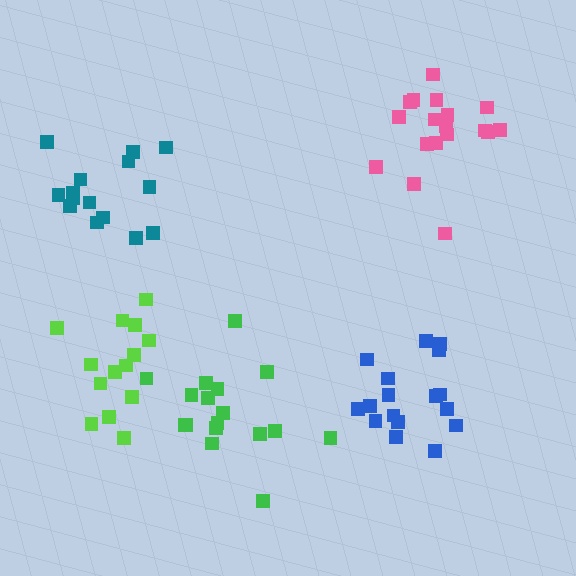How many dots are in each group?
Group 1: 17 dots, Group 2: 15 dots, Group 3: 14 dots, Group 4: 17 dots, Group 5: 18 dots (81 total).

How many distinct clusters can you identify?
There are 5 distinct clusters.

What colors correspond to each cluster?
The clusters are colored: blue, teal, lime, green, pink.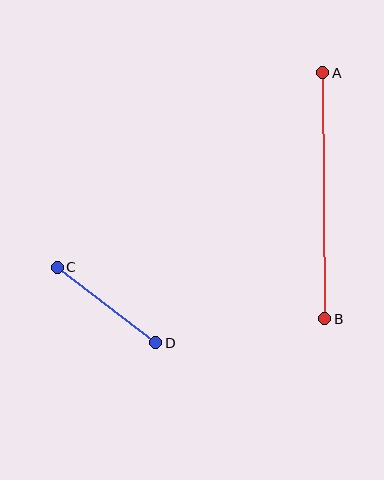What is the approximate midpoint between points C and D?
The midpoint is at approximately (107, 305) pixels.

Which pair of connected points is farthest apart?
Points A and B are farthest apart.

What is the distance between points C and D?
The distance is approximately 124 pixels.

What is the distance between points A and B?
The distance is approximately 246 pixels.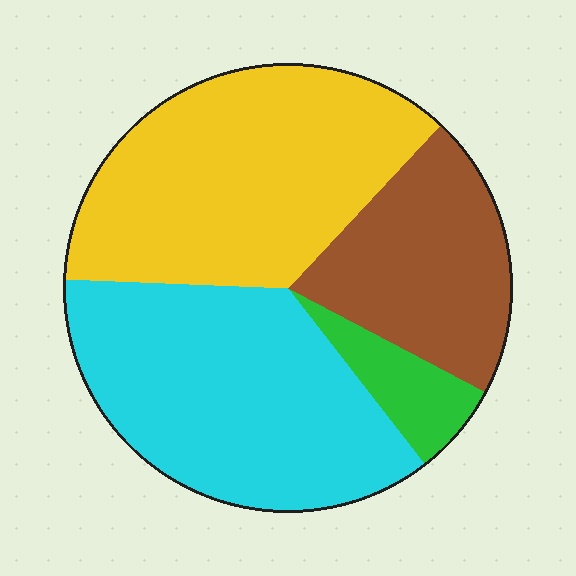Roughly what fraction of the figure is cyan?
Cyan covers roughly 35% of the figure.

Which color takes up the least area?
Green, at roughly 5%.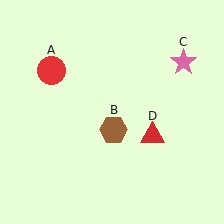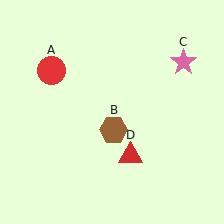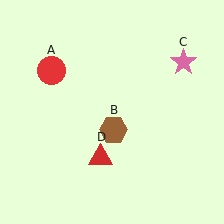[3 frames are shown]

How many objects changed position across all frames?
1 object changed position: red triangle (object D).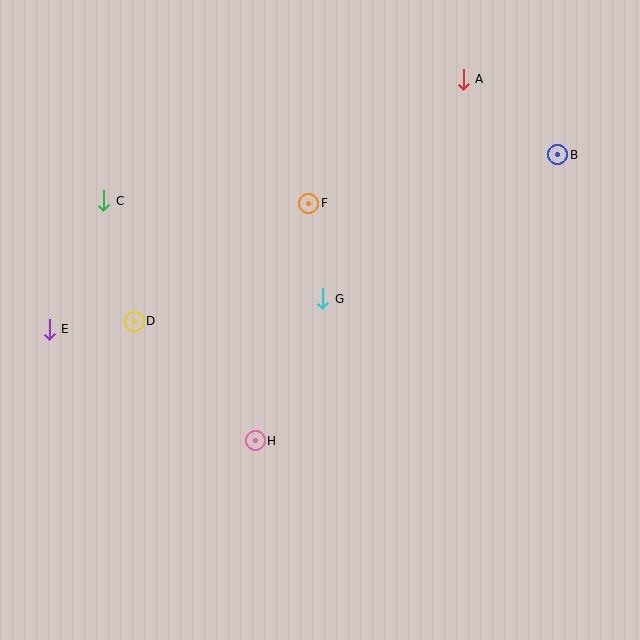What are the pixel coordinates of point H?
Point H is at (255, 441).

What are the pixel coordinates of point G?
Point G is at (323, 299).